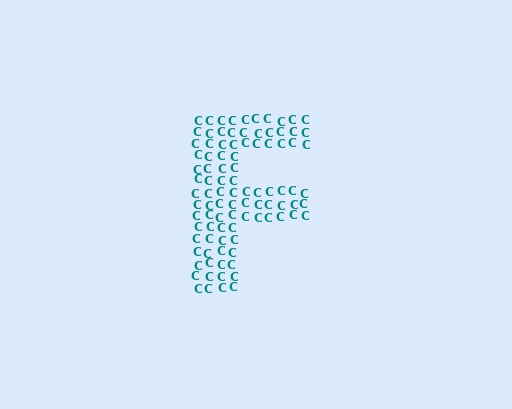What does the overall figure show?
The overall figure shows the letter F.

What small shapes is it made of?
It is made of small letter C's.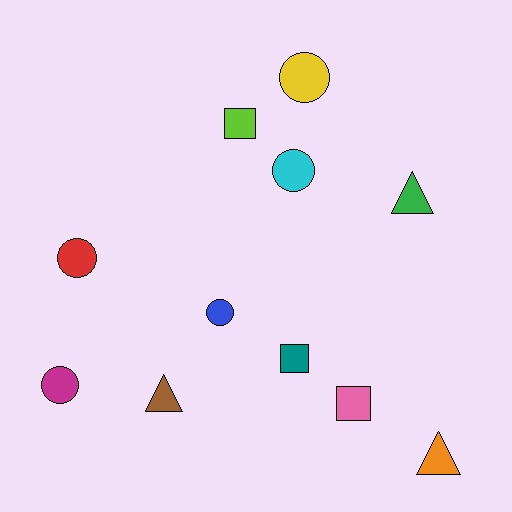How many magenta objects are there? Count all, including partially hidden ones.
There is 1 magenta object.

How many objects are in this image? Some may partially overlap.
There are 11 objects.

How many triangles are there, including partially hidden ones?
There are 3 triangles.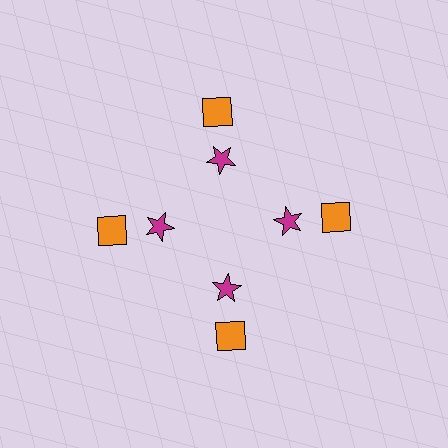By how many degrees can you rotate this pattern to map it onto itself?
The pattern maps onto itself every 90 degrees of rotation.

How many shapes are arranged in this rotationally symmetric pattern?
There are 8 shapes, arranged in 4 groups of 2.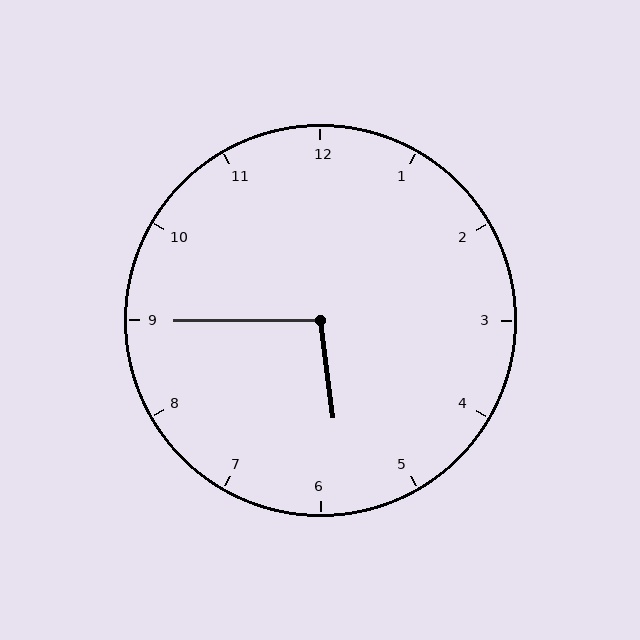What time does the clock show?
5:45.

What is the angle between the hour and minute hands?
Approximately 98 degrees.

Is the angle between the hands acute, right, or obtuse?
It is obtuse.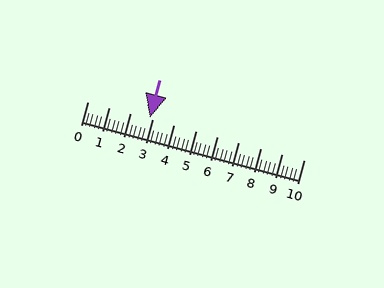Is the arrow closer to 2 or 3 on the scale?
The arrow is closer to 3.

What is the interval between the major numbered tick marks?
The major tick marks are spaced 1 units apart.